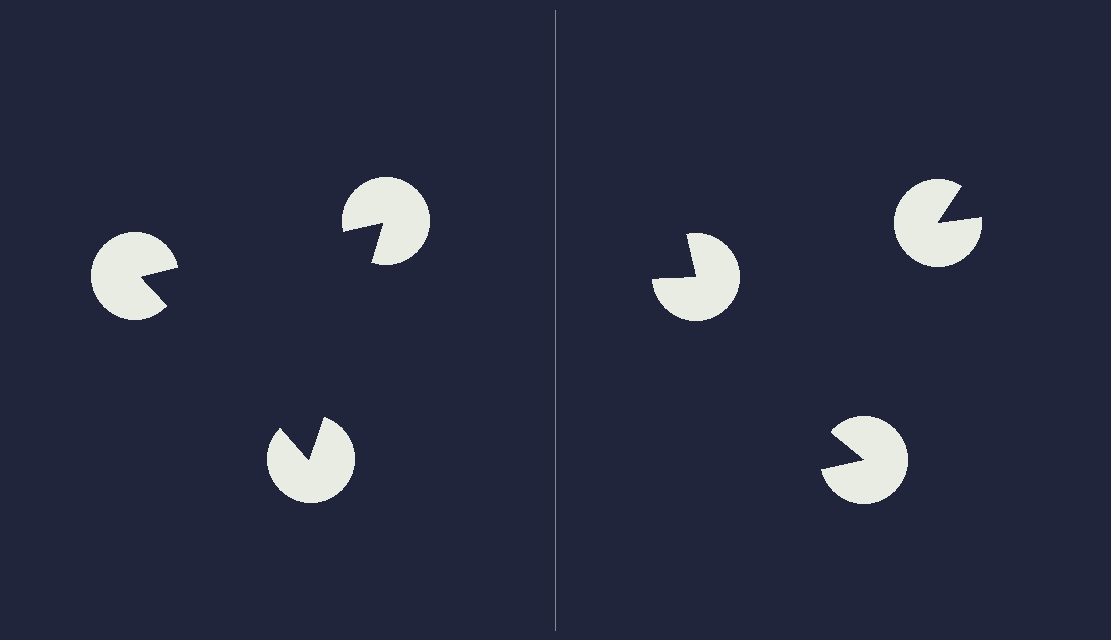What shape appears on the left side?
An illusory triangle.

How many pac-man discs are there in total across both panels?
6 — 3 on each side.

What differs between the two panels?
The pac-man discs are positioned identically on both sides; only the wedge orientations differ. On the left they align to a triangle; on the right they are misaligned.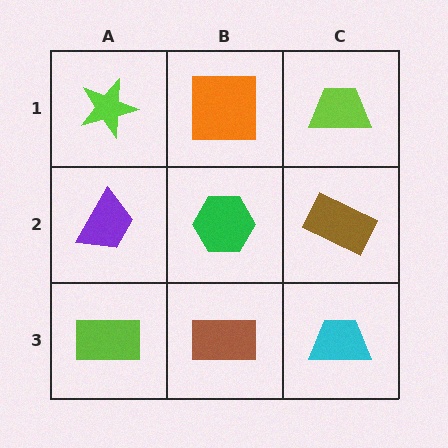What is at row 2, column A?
A purple trapezoid.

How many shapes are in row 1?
3 shapes.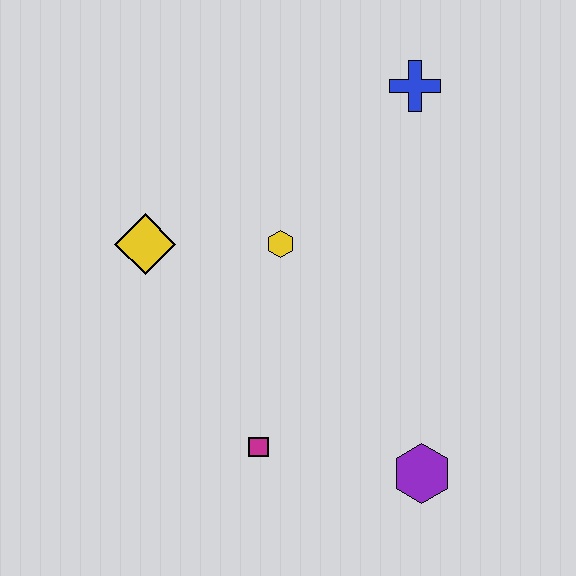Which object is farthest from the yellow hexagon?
The purple hexagon is farthest from the yellow hexagon.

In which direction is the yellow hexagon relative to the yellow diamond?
The yellow hexagon is to the right of the yellow diamond.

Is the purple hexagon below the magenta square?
Yes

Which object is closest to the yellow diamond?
The yellow hexagon is closest to the yellow diamond.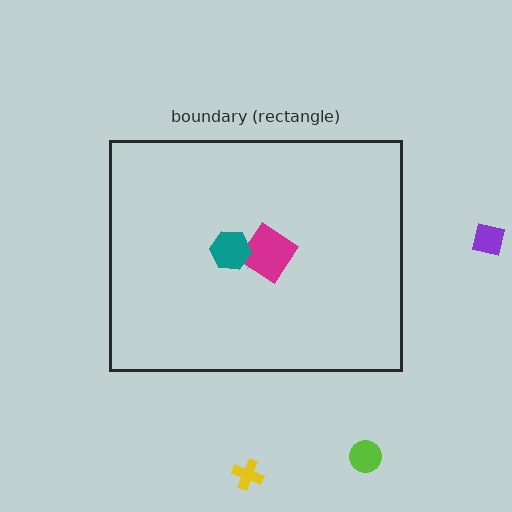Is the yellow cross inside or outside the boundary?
Outside.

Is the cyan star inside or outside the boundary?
Inside.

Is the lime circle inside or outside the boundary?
Outside.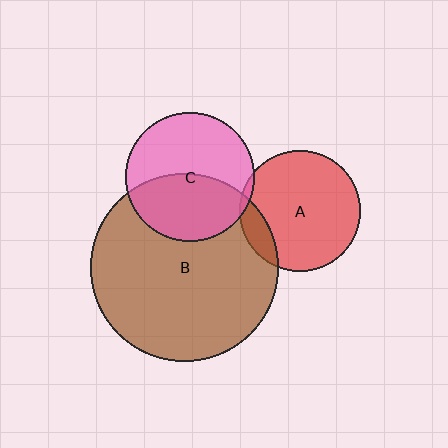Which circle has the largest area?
Circle B (brown).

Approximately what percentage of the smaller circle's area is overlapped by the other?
Approximately 5%.